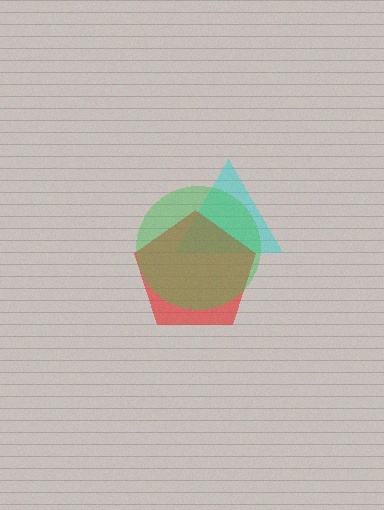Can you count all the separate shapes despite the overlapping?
Yes, there are 3 separate shapes.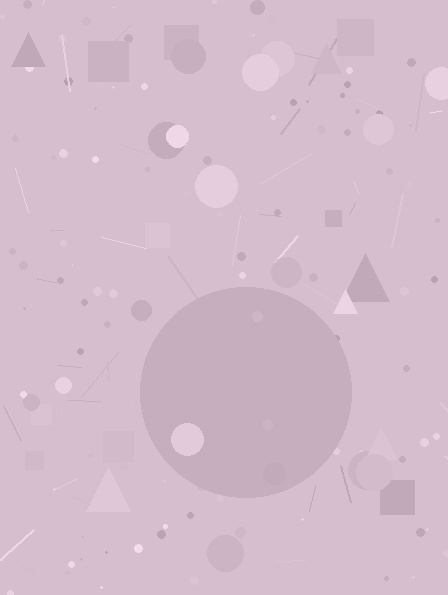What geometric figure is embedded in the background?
A circle is embedded in the background.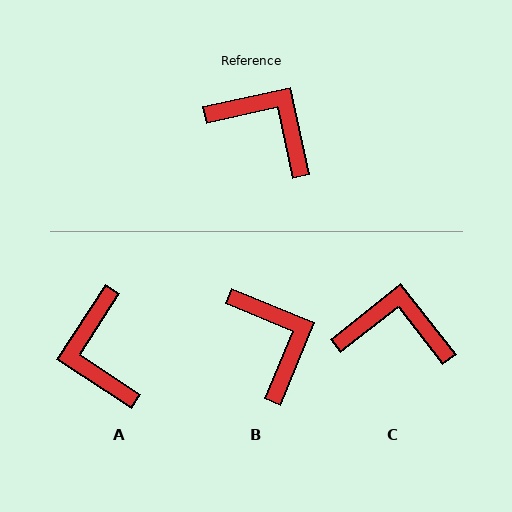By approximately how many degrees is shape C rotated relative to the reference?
Approximately 26 degrees counter-clockwise.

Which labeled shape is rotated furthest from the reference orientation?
A, about 134 degrees away.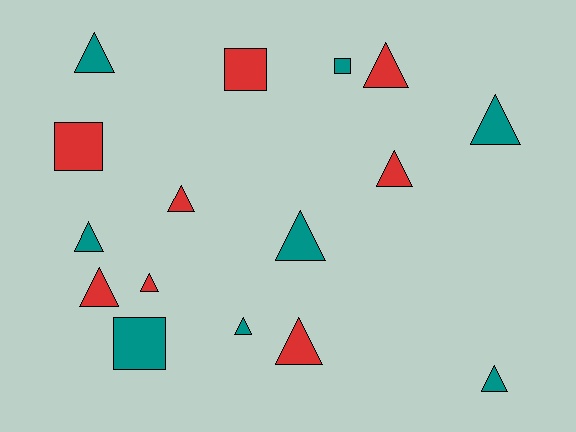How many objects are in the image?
There are 16 objects.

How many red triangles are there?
There are 6 red triangles.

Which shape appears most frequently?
Triangle, with 12 objects.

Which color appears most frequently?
Red, with 8 objects.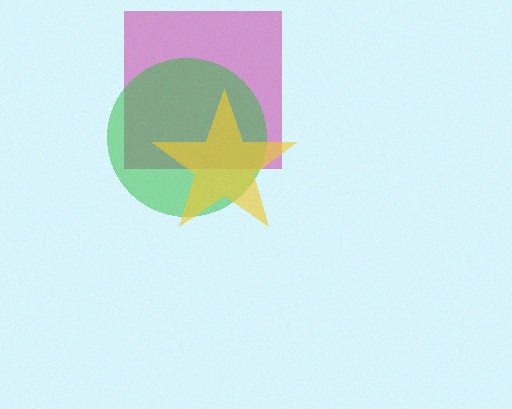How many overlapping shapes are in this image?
There are 3 overlapping shapes in the image.